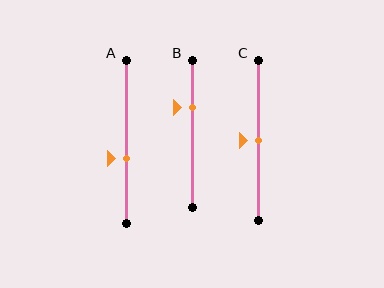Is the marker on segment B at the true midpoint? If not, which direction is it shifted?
No, the marker on segment B is shifted upward by about 18% of the segment length.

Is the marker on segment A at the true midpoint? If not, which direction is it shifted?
No, the marker on segment A is shifted downward by about 10% of the segment length.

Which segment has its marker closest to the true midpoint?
Segment C has its marker closest to the true midpoint.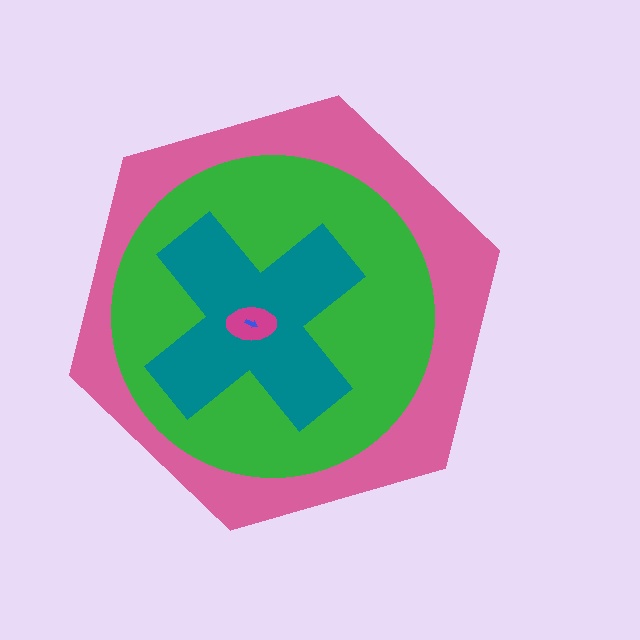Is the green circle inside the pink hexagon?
Yes.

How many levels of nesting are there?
5.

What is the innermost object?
The blue arrow.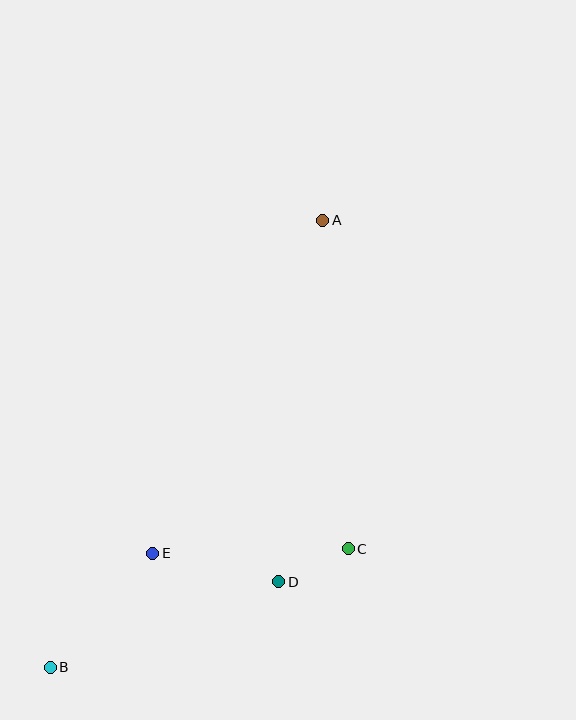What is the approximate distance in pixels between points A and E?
The distance between A and E is approximately 374 pixels.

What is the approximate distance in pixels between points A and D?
The distance between A and D is approximately 364 pixels.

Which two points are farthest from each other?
Points A and B are farthest from each other.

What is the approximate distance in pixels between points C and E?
The distance between C and E is approximately 196 pixels.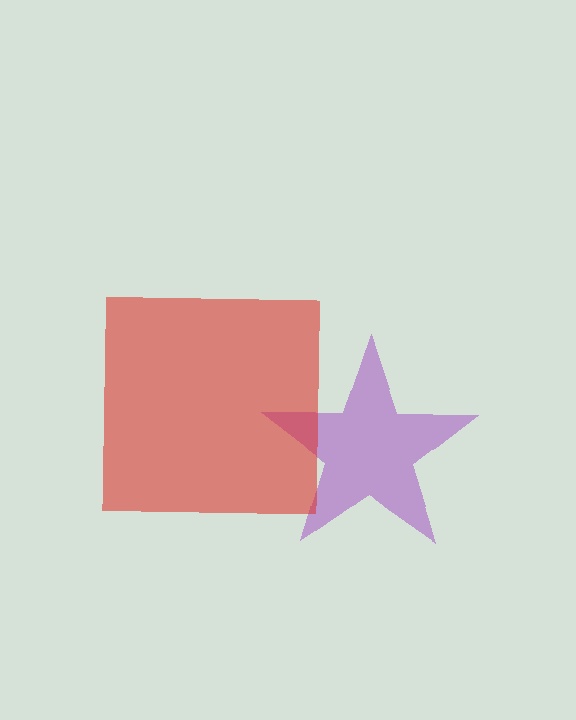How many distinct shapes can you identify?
There are 2 distinct shapes: a purple star, a red square.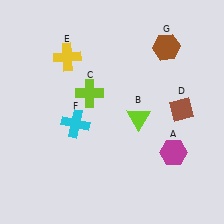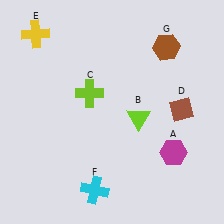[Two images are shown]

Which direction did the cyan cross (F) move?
The cyan cross (F) moved down.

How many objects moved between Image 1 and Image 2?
2 objects moved between the two images.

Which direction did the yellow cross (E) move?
The yellow cross (E) moved left.